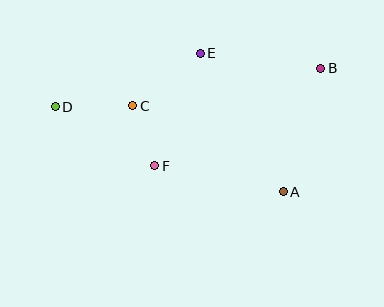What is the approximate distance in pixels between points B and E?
The distance between B and E is approximately 121 pixels.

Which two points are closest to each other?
Points C and F are closest to each other.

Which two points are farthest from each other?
Points B and D are farthest from each other.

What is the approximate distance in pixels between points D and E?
The distance between D and E is approximately 155 pixels.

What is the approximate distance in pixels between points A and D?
The distance between A and D is approximately 243 pixels.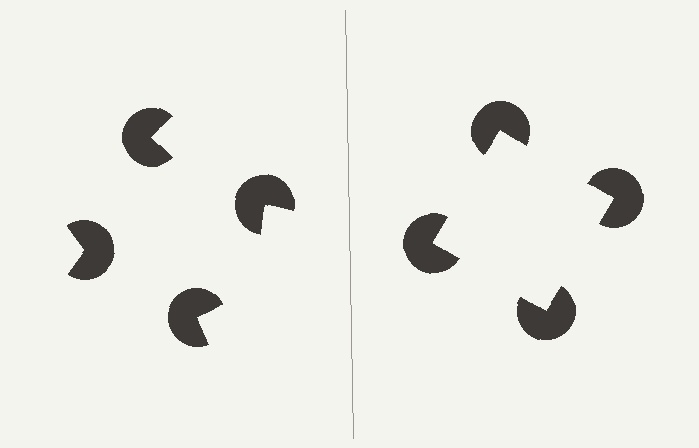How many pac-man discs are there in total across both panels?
8 — 4 on each side.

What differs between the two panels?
The pac-man discs are positioned identically on both sides; only the wedge orientations differ. On the right they align to a square; on the left they are misaligned.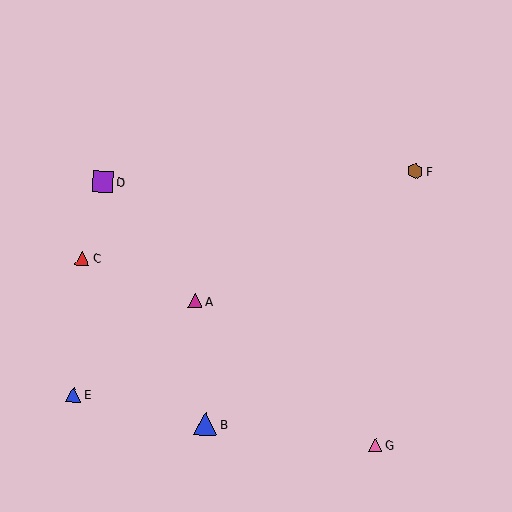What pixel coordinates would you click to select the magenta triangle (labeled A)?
Click at (195, 301) to select the magenta triangle A.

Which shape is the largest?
The blue triangle (labeled B) is the largest.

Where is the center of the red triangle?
The center of the red triangle is at (82, 258).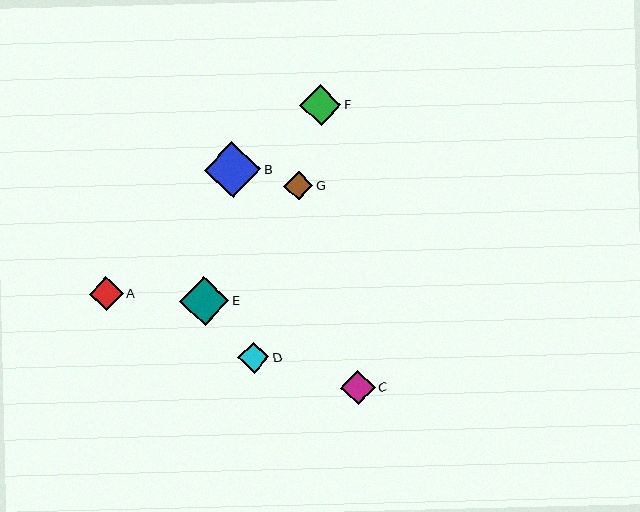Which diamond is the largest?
Diamond B is the largest with a size of approximately 56 pixels.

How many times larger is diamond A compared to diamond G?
Diamond A is approximately 1.2 times the size of diamond G.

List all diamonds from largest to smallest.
From largest to smallest: B, E, F, C, A, D, G.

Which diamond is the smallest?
Diamond G is the smallest with a size of approximately 29 pixels.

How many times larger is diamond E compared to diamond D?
Diamond E is approximately 1.6 times the size of diamond D.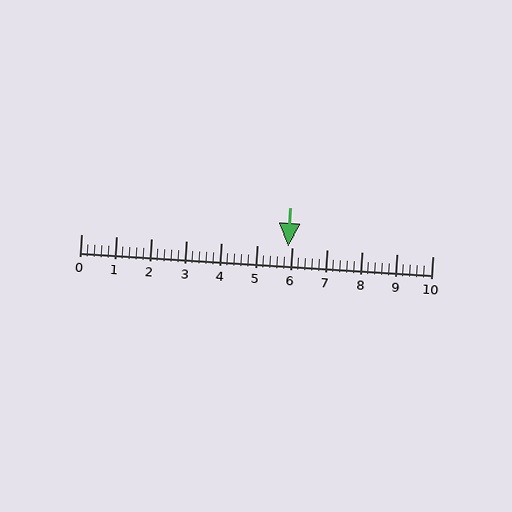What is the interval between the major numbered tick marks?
The major tick marks are spaced 1 units apart.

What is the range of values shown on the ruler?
The ruler shows values from 0 to 10.